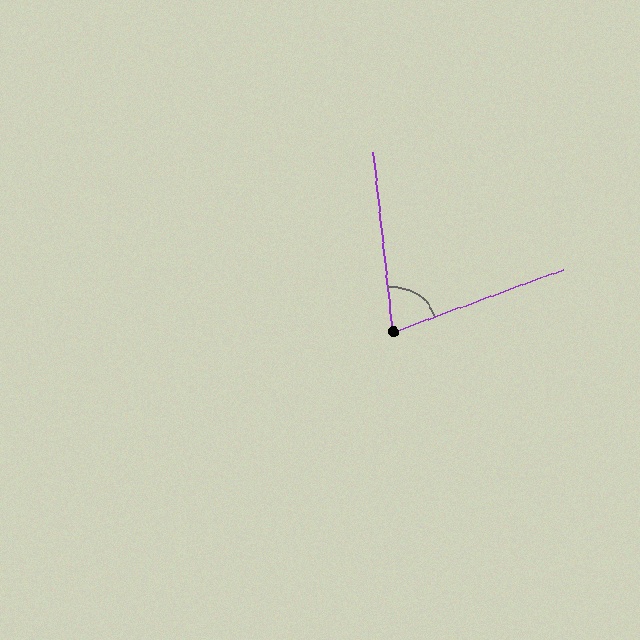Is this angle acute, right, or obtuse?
It is acute.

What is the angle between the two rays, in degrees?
Approximately 76 degrees.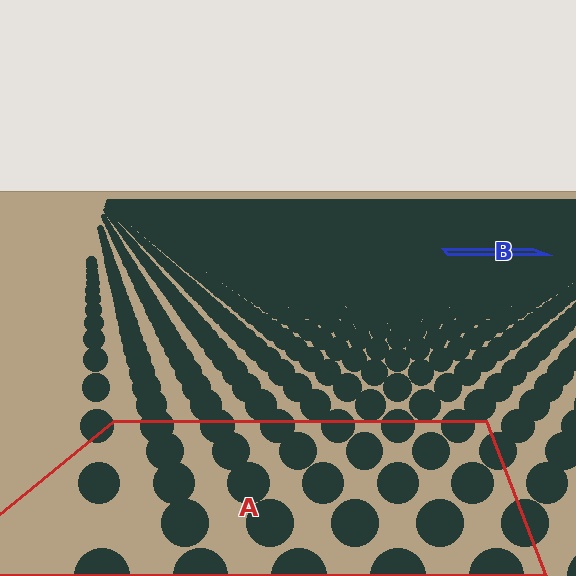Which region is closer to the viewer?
Region A is closer. The texture elements there are larger and more spread out.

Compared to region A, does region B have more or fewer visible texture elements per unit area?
Region B has more texture elements per unit area — they are packed more densely because it is farther away.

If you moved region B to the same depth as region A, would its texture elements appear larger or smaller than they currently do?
They would appear larger. At a closer depth, the same texture elements are projected at a bigger on-screen size.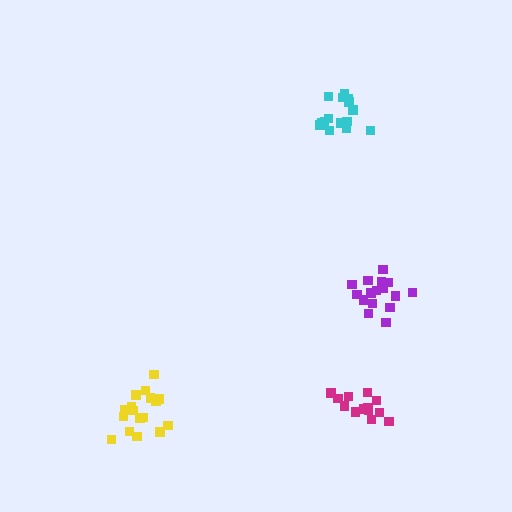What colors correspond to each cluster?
The clusters are colored: magenta, cyan, purple, yellow.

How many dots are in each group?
Group 1: 13 dots, Group 2: 16 dots, Group 3: 17 dots, Group 4: 17 dots (63 total).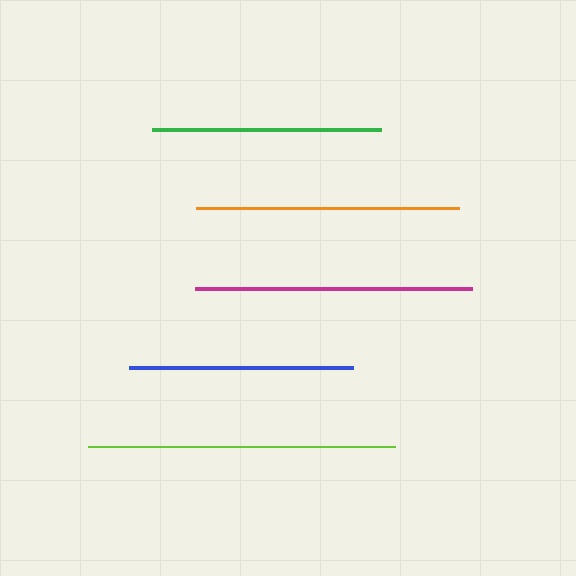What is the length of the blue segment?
The blue segment is approximately 224 pixels long.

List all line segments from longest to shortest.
From longest to shortest: lime, magenta, orange, green, blue.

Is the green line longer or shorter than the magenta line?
The magenta line is longer than the green line.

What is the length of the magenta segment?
The magenta segment is approximately 277 pixels long.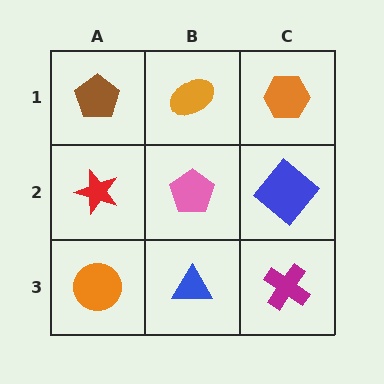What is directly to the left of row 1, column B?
A brown pentagon.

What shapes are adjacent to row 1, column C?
A blue diamond (row 2, column C), an orange ellipse (row 1, column B).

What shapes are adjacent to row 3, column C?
A blue diamond (row 2, column C), a blue triangle (row 3, column B).